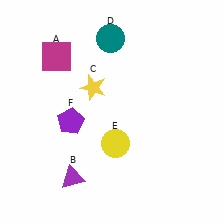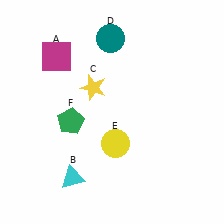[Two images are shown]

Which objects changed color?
B changed from purple to cyan. F changed from purple to green.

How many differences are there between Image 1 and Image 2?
There are 2 differences between the two images.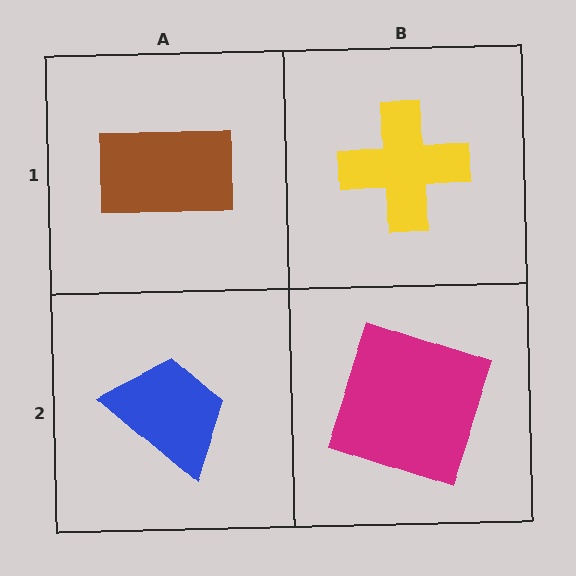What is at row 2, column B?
A magenta square.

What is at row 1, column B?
A yellow cross.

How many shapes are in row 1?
2 shapes.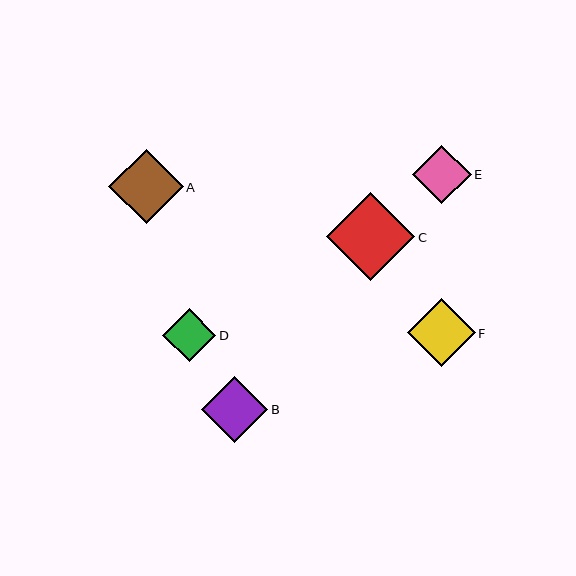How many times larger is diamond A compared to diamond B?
Diamond A is approximately 1.1 times the size of diamond B.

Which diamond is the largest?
Diamond C is the largest with a size of approximately 88 pixels.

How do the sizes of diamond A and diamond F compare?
Diamond A and diamond F are approximately the same size.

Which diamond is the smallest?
Diamond D is the smallest with a size of approximately 53 pixels.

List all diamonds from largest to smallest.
From largest to smallest: C, A, F, B, E, D.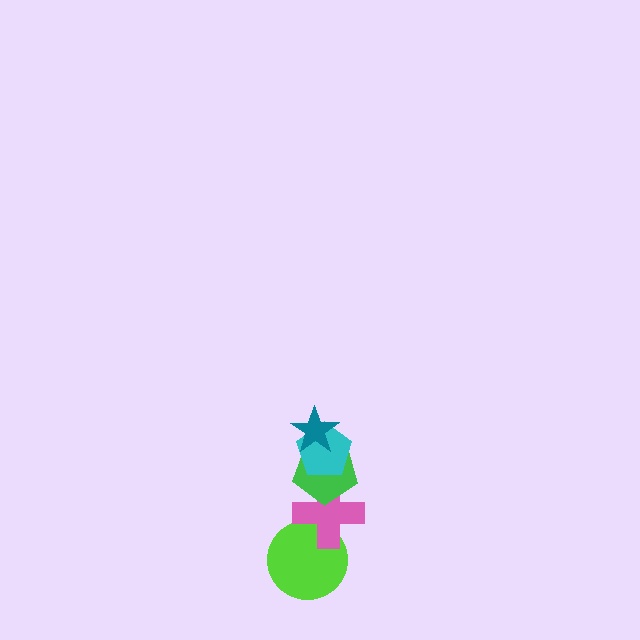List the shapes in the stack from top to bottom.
From top to bottom: the teal star, the cyan pentagon, the green pentagon, the pink cross, the lime circle.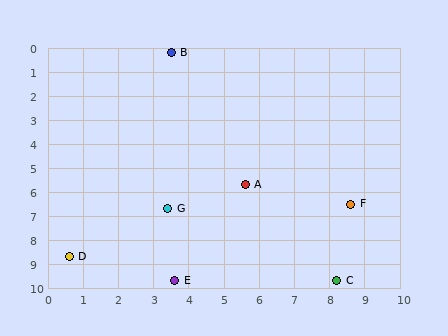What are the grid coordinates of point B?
Point B is at approximately (3.5, 0.2).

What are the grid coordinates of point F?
Point F is at approximately (8.6, 6.5).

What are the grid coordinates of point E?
Point E is at approximately (3.6, 9.7).